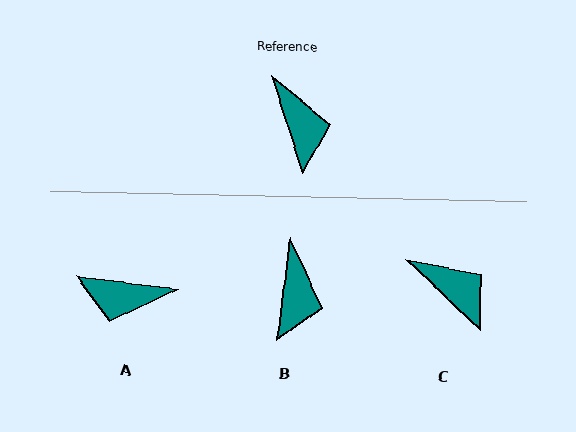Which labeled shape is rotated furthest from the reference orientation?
A, about 115 degrees away.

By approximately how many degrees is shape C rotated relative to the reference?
Approximately 28 degrees counter-clockwise.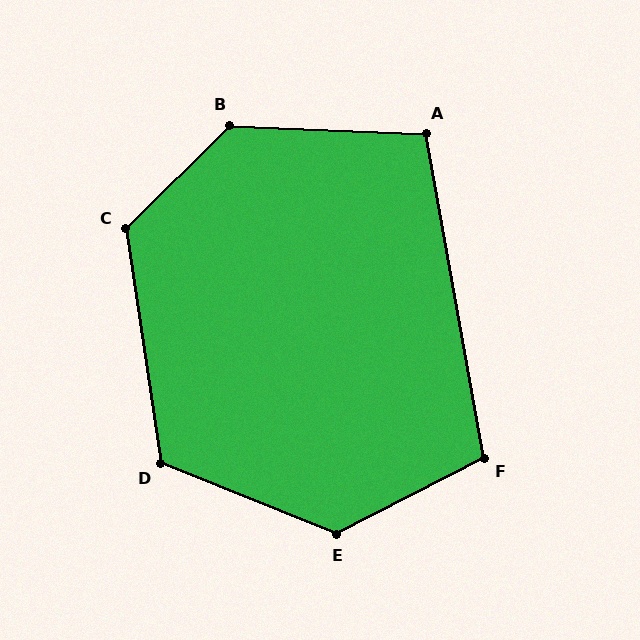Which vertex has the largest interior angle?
B, at approximately 133 degrees.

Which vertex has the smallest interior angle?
A, at approximately 103 degrees.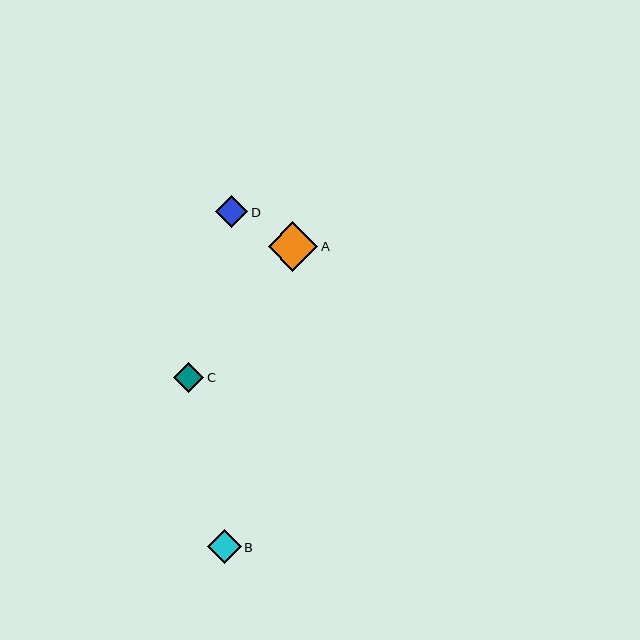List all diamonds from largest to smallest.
From largest to smallest: A, B, D, C.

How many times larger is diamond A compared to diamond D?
Diamond A is approximately 1.5 times the size of diamond D.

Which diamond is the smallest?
Diamond C is the smallest with a size of approximately 30 pixels.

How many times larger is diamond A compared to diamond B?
Diamond A is approximately 1.4 times the size of diamond B.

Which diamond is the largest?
Diamond A is the largest with a size of approximately 50 pixels.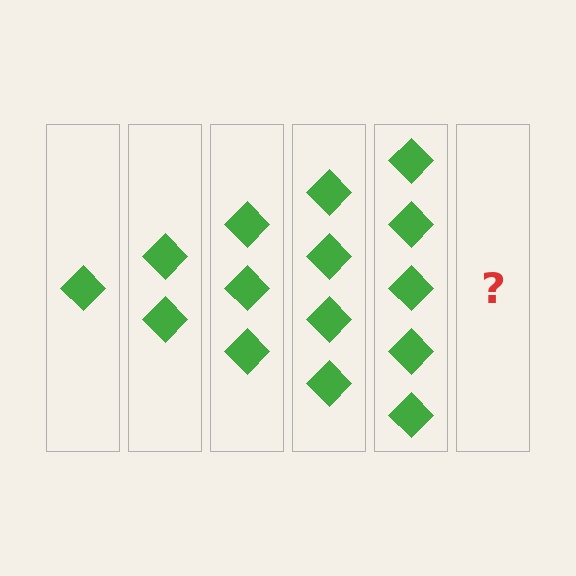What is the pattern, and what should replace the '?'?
The pattern is that each step adds one more diamond. The '?' should be 6 diamonds.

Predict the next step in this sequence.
The next step is 6 diamonds.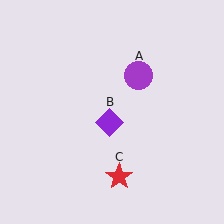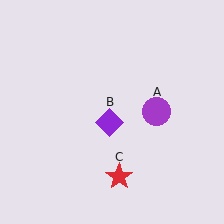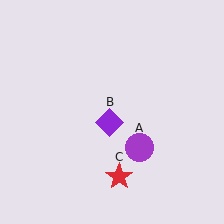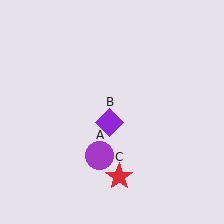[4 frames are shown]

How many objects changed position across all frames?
1 object changed position: purple circle (object A).